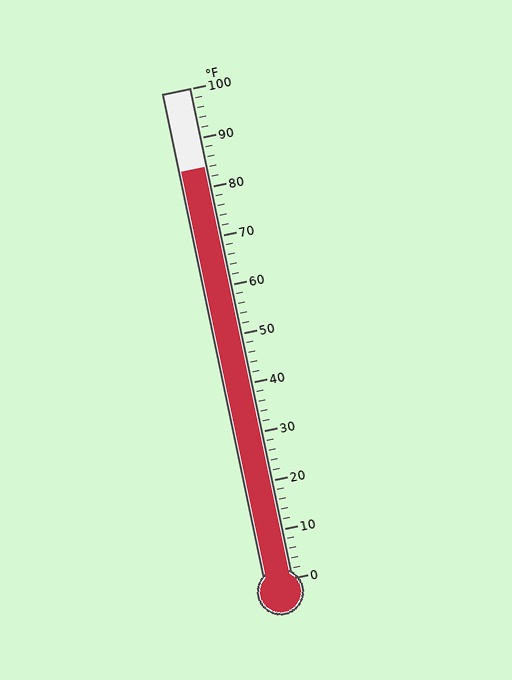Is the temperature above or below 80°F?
The temperature is above 80°F.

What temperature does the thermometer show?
The thermometer shows approximately 84°F.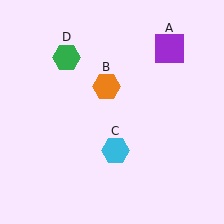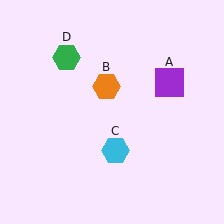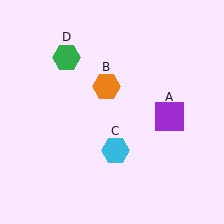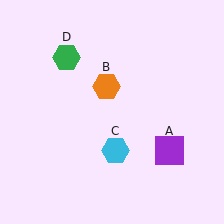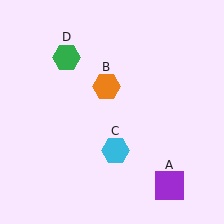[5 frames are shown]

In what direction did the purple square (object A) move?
The purple square (object A) moved down.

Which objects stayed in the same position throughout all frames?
Orange hexagon (object B) and cyan hexagon (object C) and green hexagon (object D) remained stationary.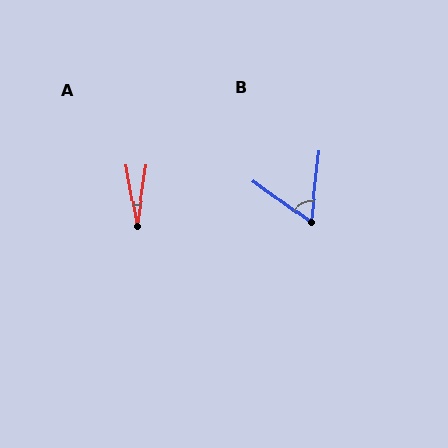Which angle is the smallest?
A, at approximately 18 degrees.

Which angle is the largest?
B, at approximately 60 degrees.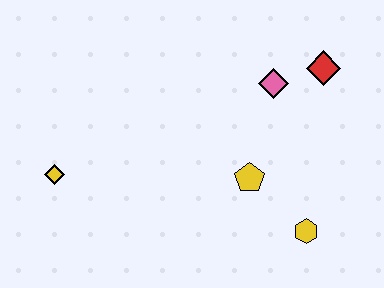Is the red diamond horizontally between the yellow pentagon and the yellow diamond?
No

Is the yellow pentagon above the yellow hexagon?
Yes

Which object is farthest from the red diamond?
The yellow diamond is farthest from the red diamond.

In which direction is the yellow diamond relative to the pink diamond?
The yellow diamond is to the left of the pink diamond.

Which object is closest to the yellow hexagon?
The yellow pentagon is closest to the yellow hexagon.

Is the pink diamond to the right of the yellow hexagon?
No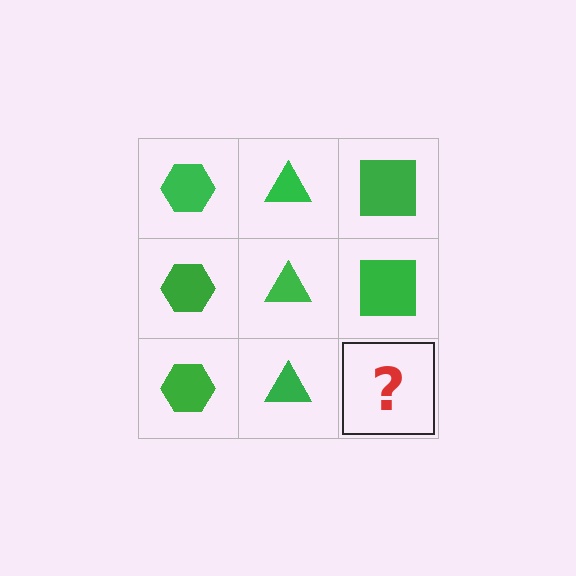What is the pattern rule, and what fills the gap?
The rule is that each column has a consistent shape. The gap should be filled with a green square.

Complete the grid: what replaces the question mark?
The question mark should be replaced with a green square.